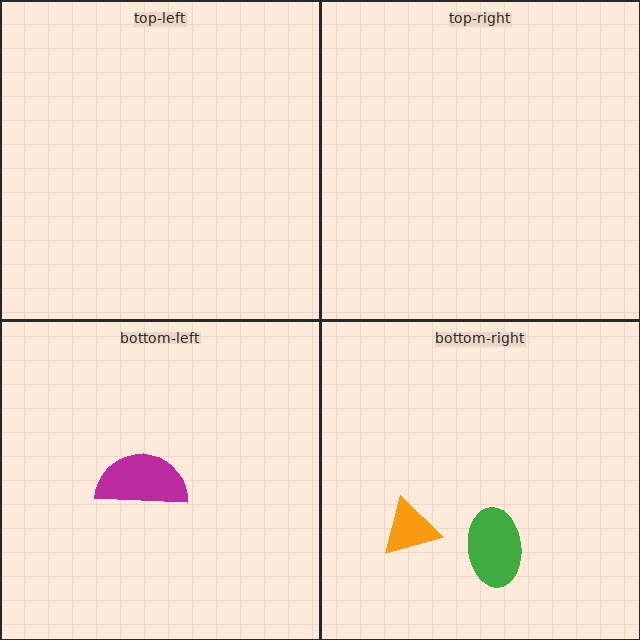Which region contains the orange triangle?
The bottom-right region.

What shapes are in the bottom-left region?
The magenta semicircle.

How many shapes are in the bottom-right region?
2.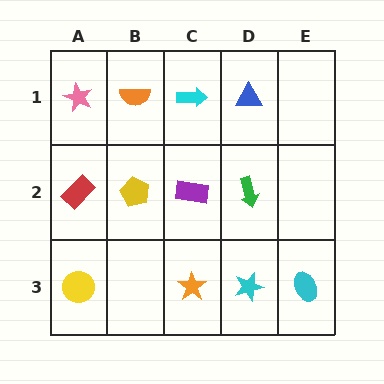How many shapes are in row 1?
4 shapes.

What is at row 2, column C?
A purple rectangle.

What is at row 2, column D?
A green arrow.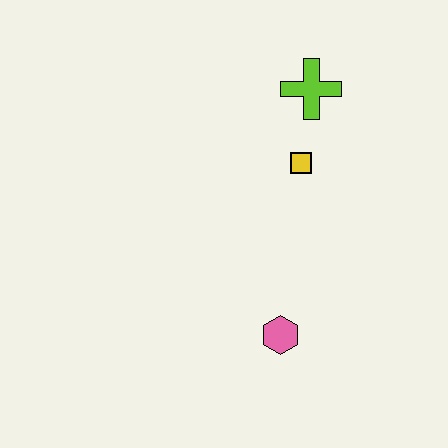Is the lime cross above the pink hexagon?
Yes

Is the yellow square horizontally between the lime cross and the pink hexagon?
Yes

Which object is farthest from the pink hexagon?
The lime cross is farthest from the pink hexagon.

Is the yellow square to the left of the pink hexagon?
No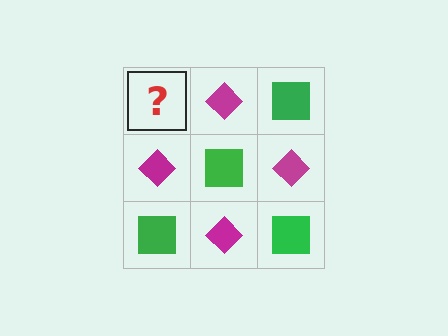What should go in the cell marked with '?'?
The missing cell should contain a green square.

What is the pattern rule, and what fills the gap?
The rule is that it alternates green square and magenta diamond in a checkerboard pattern. The gap should be filled with a green square.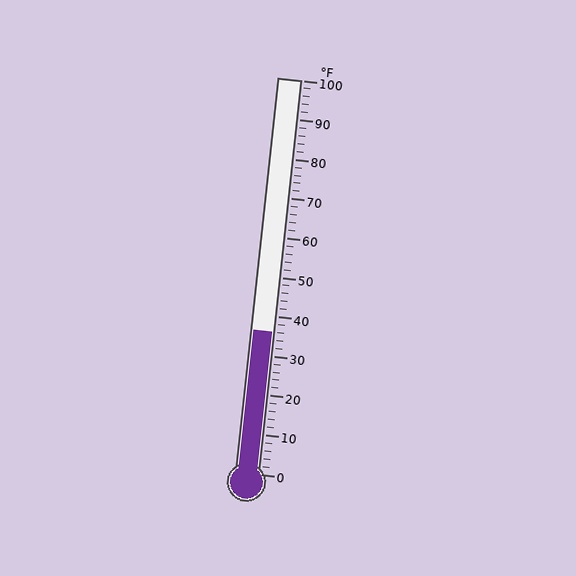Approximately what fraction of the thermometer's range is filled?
The thermometer is filled to approximately 35% of its range.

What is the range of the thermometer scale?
The thermometer scale ranges from 0°F to 100°F.